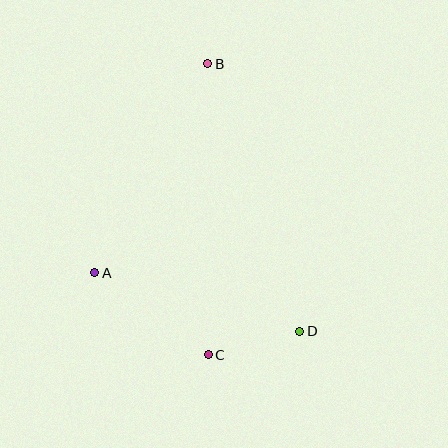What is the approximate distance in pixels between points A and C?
The distance between A and C is approximately 140 pixels.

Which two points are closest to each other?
Points C and D are closest to each other.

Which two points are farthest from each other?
Points B and C are farthest from each other.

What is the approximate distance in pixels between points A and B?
The distance between A and B is approximately 238 pixels.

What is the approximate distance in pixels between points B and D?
The distance between B and D is approximately 283 pixels.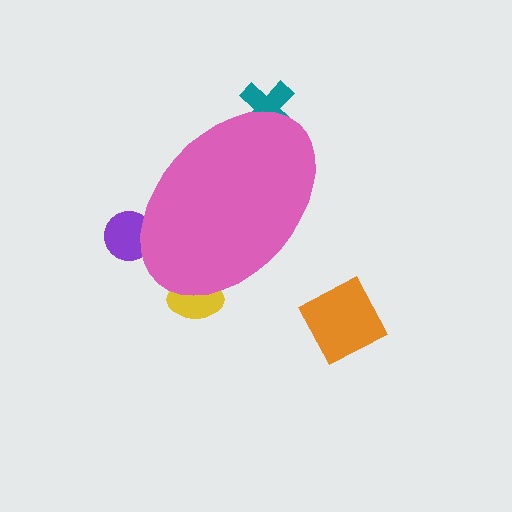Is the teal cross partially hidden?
Yes, the teal cross is partially hidden behind the pink ellipse.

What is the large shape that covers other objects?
A pink ellipse.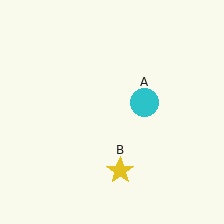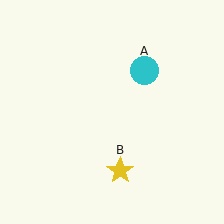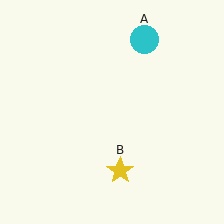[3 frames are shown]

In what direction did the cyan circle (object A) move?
The cyan circle (object A) moved up.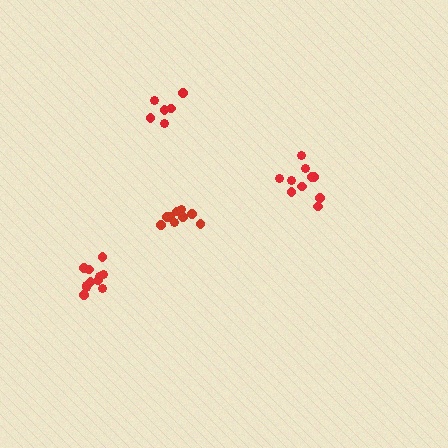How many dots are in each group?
Group 1: 10 dots, Group 2: 9 dots, Group 3: 6 dots, Group 4: 11 dots (36 total).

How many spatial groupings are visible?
There are 4 spatial groupings.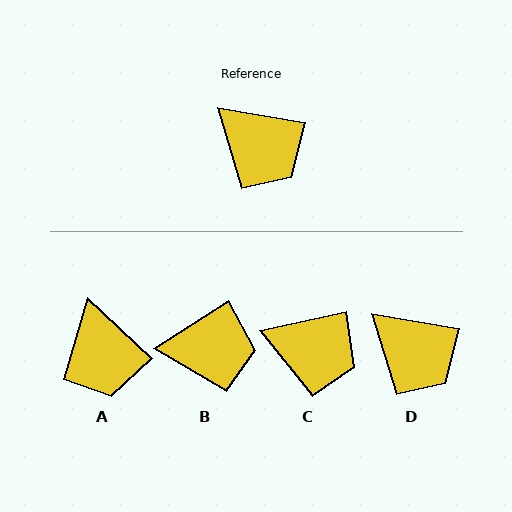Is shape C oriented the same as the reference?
No, it is off by about 22 degrees.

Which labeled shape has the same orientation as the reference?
D.